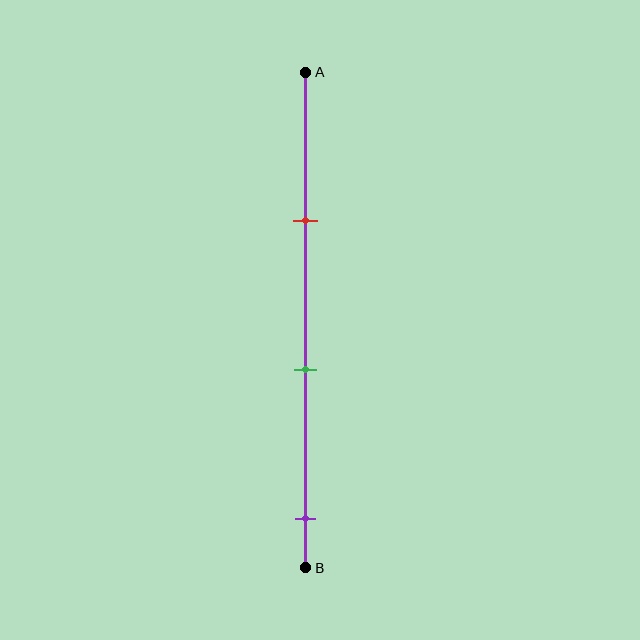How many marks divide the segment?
There are 3 marks dividing the segment.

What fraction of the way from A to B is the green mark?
The green mark is approximately 60% (0.6) of the way from A to B.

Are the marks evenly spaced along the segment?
Yes, the marks are approximately evenly spaced.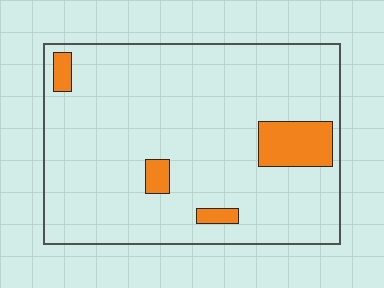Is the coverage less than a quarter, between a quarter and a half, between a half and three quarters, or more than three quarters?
Less than a quarter.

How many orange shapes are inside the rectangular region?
4.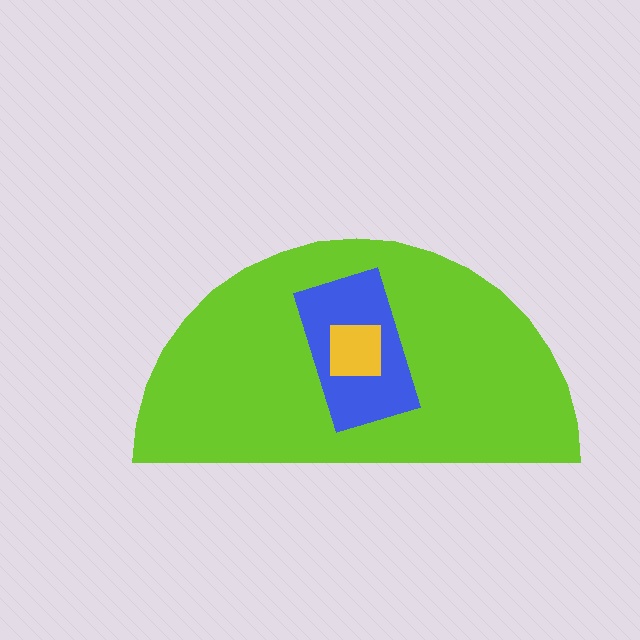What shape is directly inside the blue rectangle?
The yellow square.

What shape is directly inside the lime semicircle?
The blue rectangle.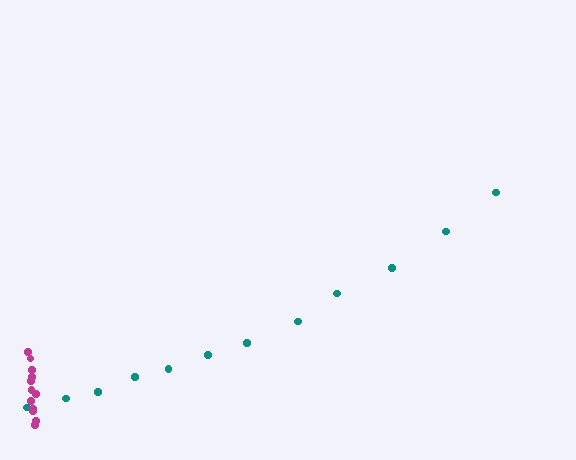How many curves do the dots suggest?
There are 2 distinct paths.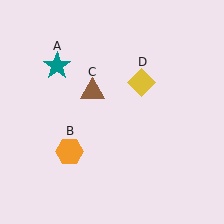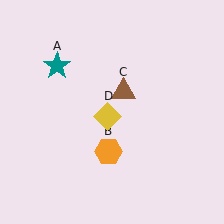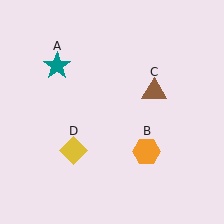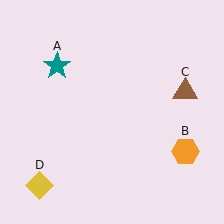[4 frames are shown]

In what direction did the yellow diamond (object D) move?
The yellow diamond (object D) moved down and to the left.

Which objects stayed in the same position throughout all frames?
Teal star (object A) remained stationary.